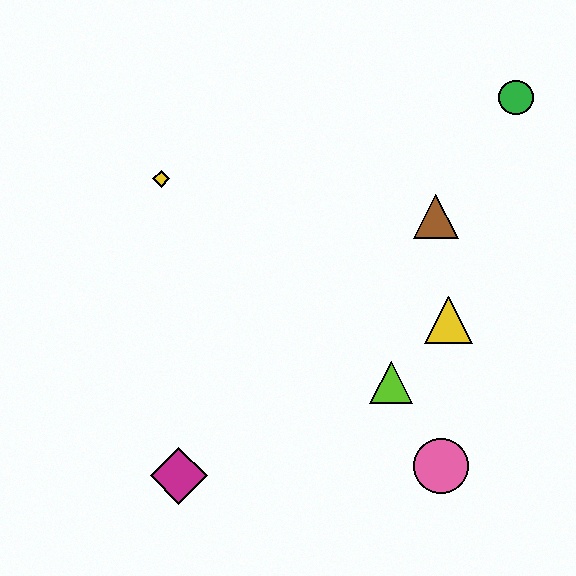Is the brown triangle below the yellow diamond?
Yes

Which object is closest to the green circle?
The brown triangle is closest to the green circle.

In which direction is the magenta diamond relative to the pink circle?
The magenta diamond is to the left of the pink circle.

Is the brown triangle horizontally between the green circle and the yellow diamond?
Yes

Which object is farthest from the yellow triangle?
The yellow diamond is farthest from the yellow triangle.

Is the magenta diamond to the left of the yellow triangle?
Yes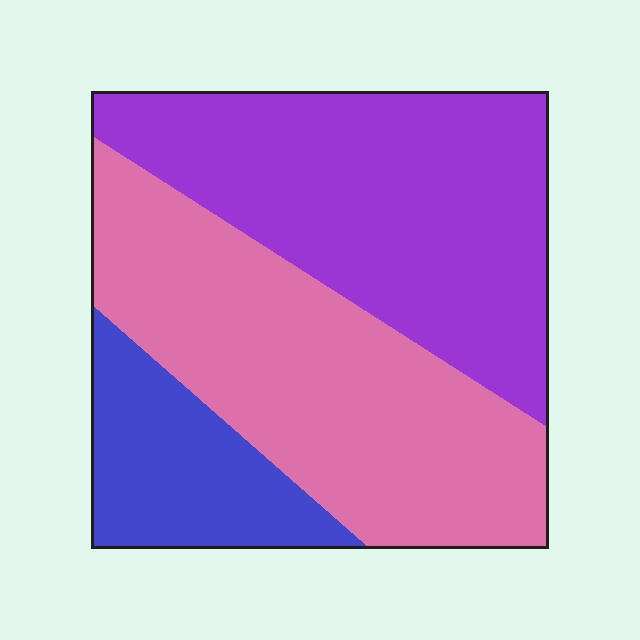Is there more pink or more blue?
Pink.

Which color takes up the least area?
Blue, at roughly 15%.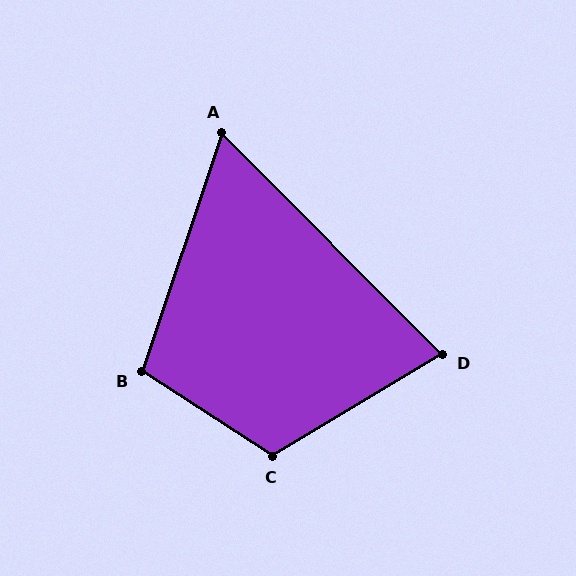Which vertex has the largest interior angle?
C, at approximately 116 degrees.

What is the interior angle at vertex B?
Approximately 104 degrees (obtuse).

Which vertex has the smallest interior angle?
A, at approximately 64 degrees.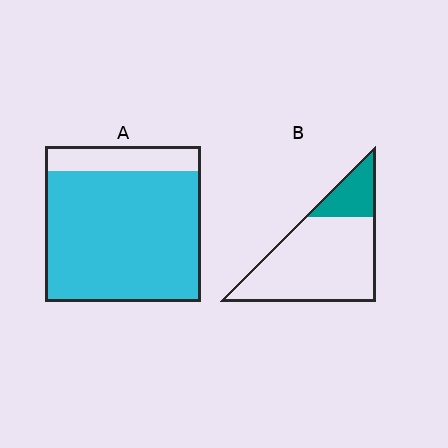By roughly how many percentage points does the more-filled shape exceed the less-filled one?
By roughly 65 percentage points (A over B).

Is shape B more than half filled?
No.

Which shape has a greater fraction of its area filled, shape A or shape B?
Shape A.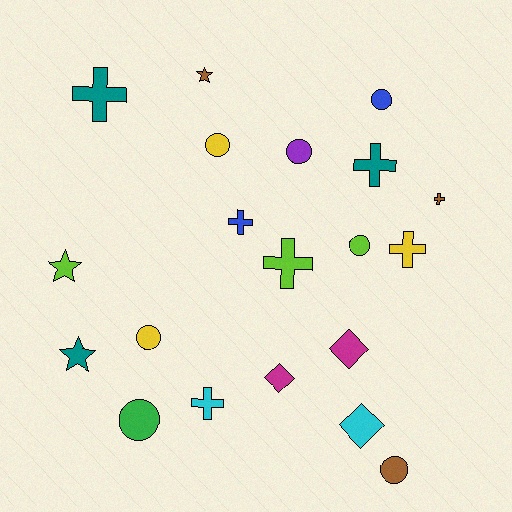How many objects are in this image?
There are 20 objects.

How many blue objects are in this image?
There are 2 blue objects.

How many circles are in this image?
There are 7 circles.